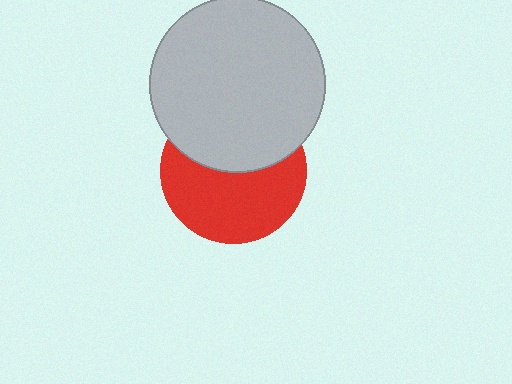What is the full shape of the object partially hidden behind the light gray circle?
The partially hidden object is a red circle.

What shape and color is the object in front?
The object in front is a light gray circle.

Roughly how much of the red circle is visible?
About half of it is visible (roughly 58%).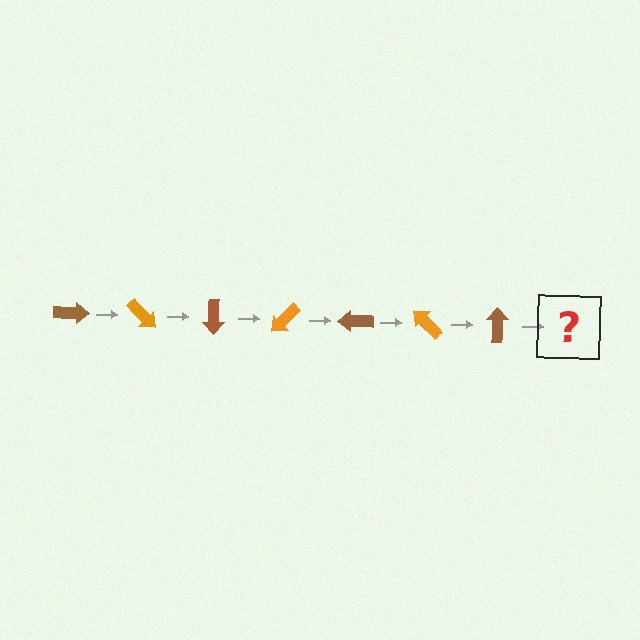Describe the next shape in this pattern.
It should be an orange arrow, rotated 315 degrees from the start.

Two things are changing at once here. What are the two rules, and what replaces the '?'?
The two rules are that it rotates 45 degrees each step and the color cycles through brown and orange. The '?' should be an orange arrow, rotated 315 degrees from the start.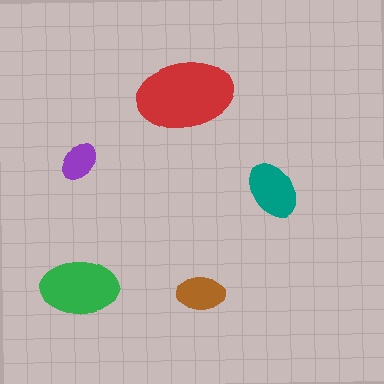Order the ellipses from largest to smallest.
the red one, the green one, the teal one, the brown one, the purple one.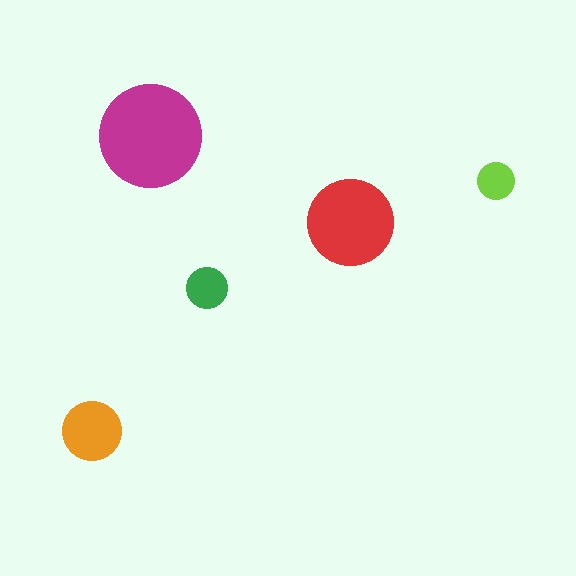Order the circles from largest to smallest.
the magenta one, the red one, the orange one, the green one, the lime one.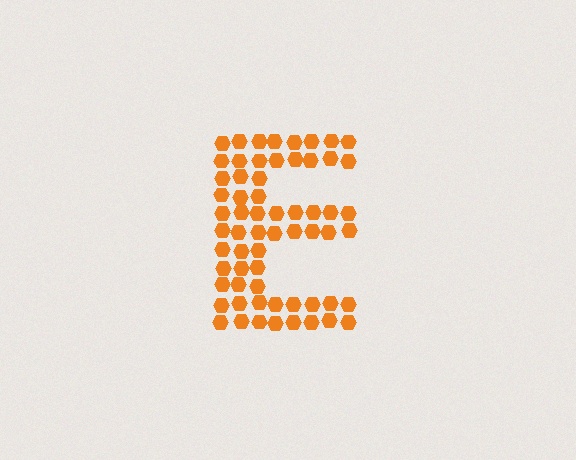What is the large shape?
The large shape is the letter E.